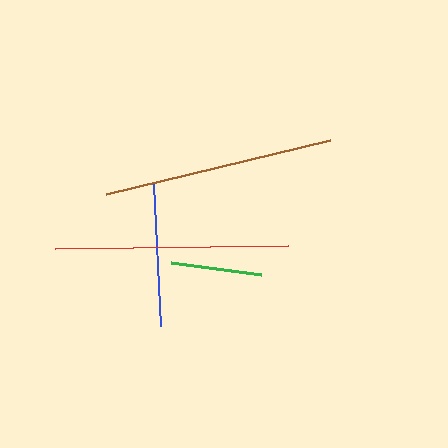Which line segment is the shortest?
The green line is the shortest at approximately 91 pixels.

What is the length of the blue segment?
The blue segment is approximately 142 pixels long.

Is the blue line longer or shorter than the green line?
The blue line is longer than the green line.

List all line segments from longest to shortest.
From longest to shortest: red, brown, blue, green.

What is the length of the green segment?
The green segment is approximately 91 pixels long.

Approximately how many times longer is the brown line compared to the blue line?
The brown line is approximately 1.6 times the length of the blue line.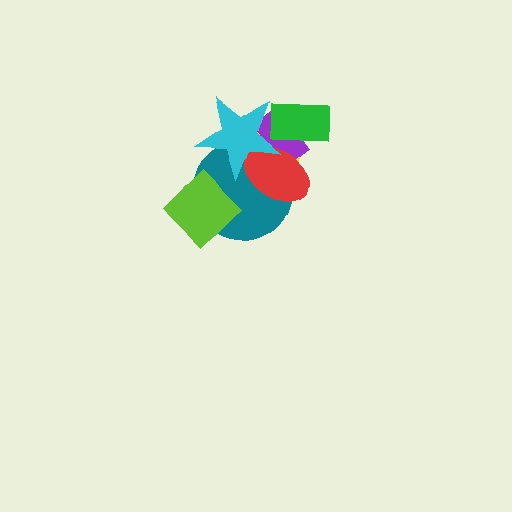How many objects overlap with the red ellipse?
5 objects overlap with the red ellipse.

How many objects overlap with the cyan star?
5 objects overlap with the cyan star.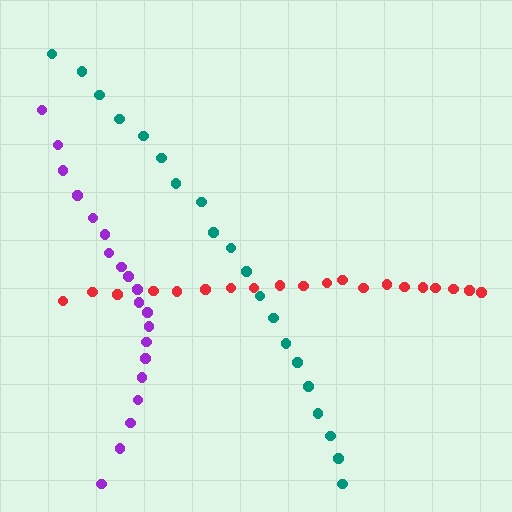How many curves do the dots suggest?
There are 3 distinct paths.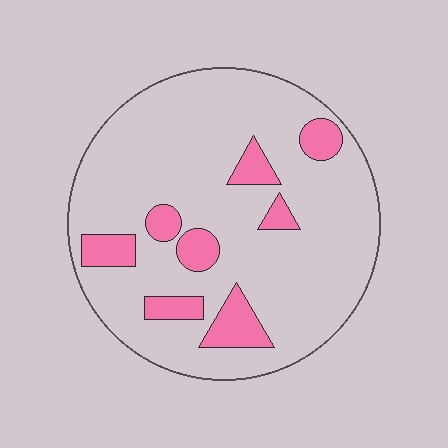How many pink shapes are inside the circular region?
8.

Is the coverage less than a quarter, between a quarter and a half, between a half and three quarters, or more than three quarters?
Less than a quarter.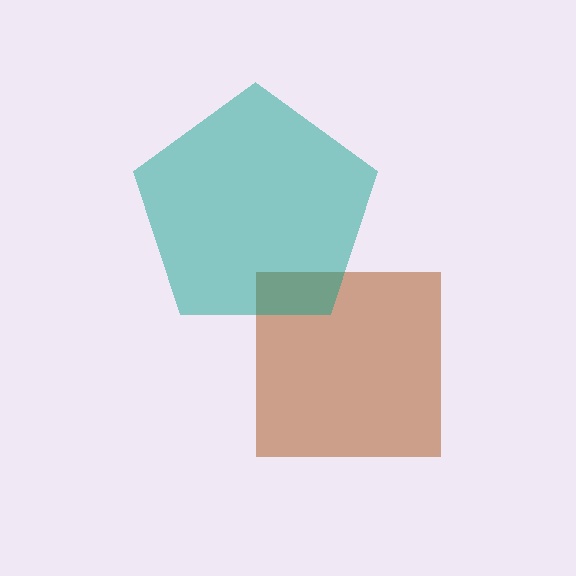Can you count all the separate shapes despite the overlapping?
Yes, there are 2 separate shapes.